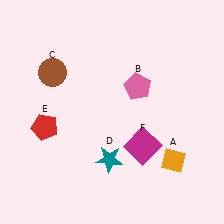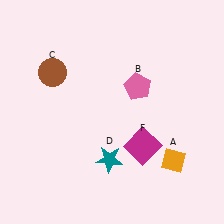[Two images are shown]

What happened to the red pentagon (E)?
The red pentagon (E) was removed in Image 2. It was in the bottom-left area of Image 1.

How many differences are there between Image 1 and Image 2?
There is 1 difference between the two images.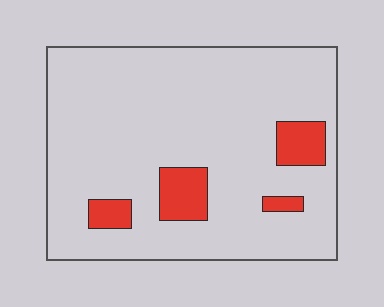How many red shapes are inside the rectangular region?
4.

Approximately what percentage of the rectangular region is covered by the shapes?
Approximately 10%.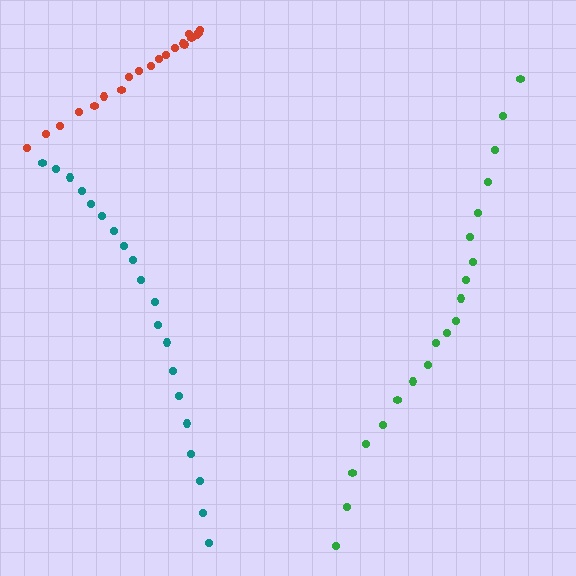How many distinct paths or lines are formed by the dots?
There are 3 distinct paths.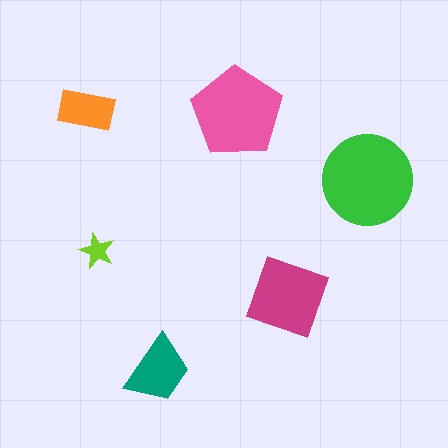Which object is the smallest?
The lime star.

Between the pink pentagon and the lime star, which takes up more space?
The pink pentagon.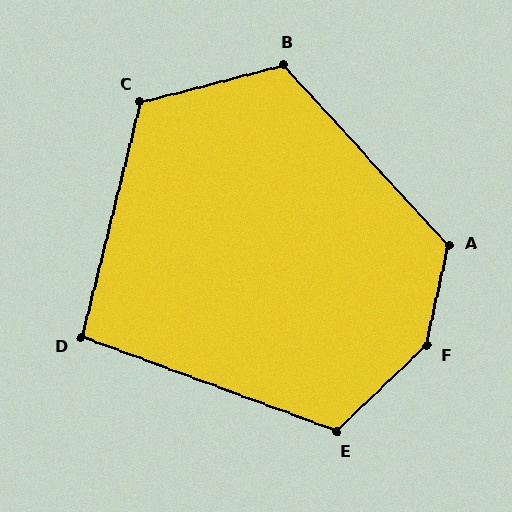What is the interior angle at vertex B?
Approximately 118 degrees (obtuse).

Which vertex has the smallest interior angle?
D, at approximately 96 degrees.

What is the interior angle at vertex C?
Approximately 118 degrees (obtuse).